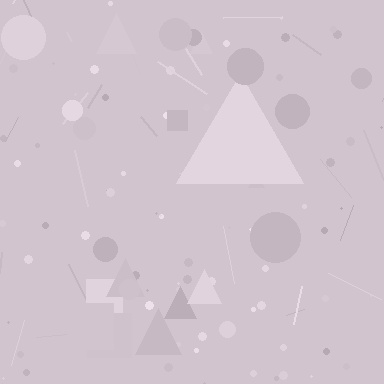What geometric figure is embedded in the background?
A triangle is embedded in the background.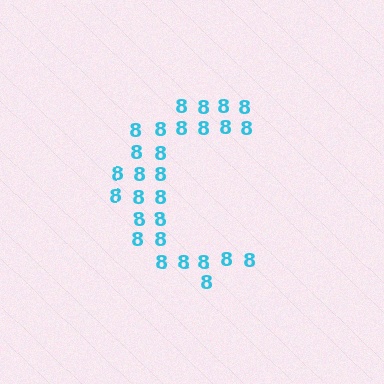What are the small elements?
The small elements are digit 8's.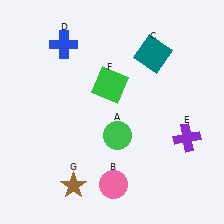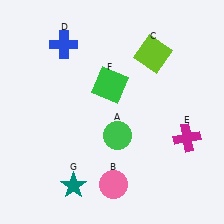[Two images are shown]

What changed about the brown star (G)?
In Image 1, G is brown. In Image 2, it changed to teal.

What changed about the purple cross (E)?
In Image 1, E is purple. In Image 2, it changed to magenta.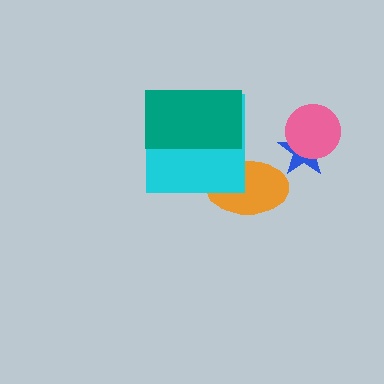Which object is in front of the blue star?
The pink circle is in front of the blue star.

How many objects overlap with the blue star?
1 object overlaps with the blue star.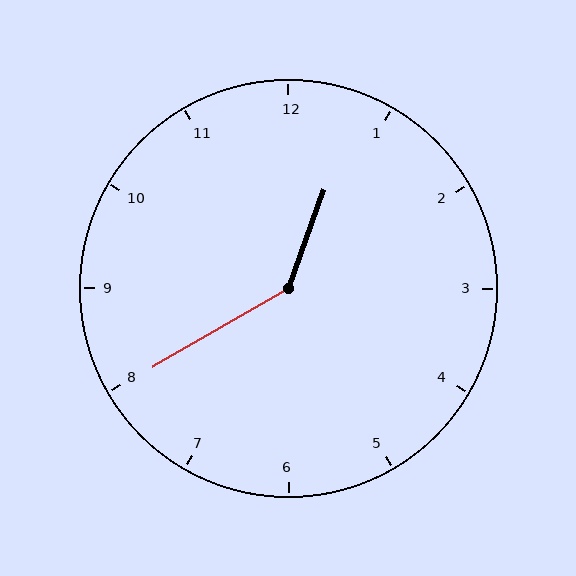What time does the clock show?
12:40.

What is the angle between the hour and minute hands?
Approximately 140 degrees.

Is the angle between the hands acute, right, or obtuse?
It is obtuse.